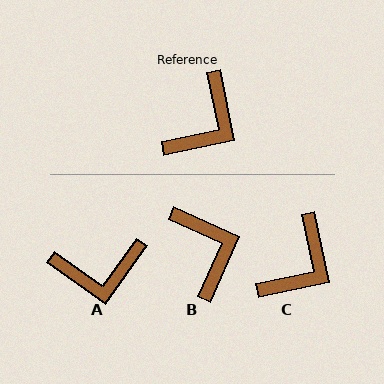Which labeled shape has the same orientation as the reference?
C.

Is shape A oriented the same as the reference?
No, it is off by about 47 degrees.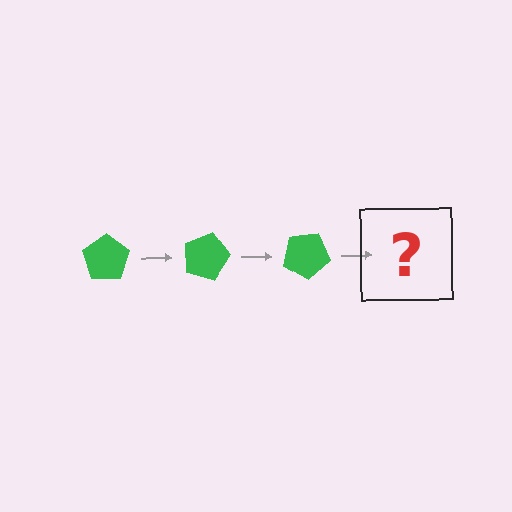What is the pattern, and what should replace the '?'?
The pattern is that the pentagon rotates 15 degrees each step. The '?' should be a green pentagon rotated 45 degrees.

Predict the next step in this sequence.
The next step is a green pentagon rotated 45 degrees.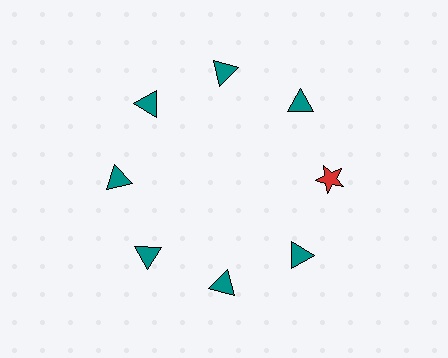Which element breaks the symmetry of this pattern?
The red star at roughly the 3 o'clock position breaks the symmetry. All other shapes are teal triangles.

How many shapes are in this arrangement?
There are 8 shapes arranged in a ring pattern.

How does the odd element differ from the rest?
It differs in both color (red instead of teal) and shape (star instead of triangle).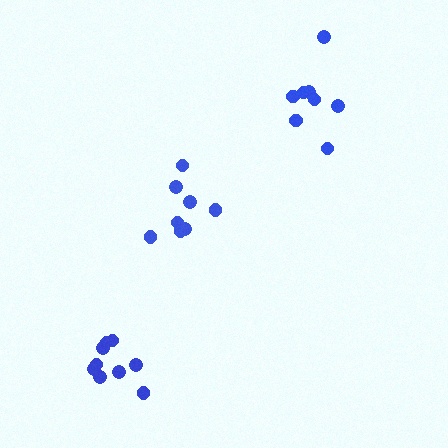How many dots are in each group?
Group 1: 8 dots, Group 2: 9 dots, Group 3: 8 dots (25 total).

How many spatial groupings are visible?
There are 3 spatial groupings.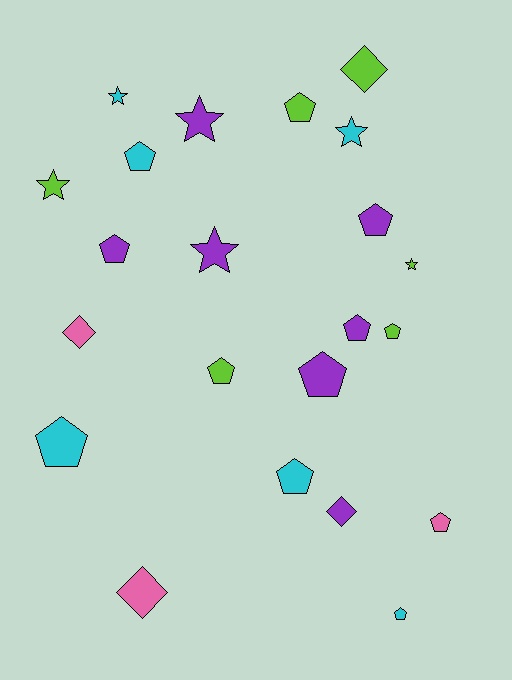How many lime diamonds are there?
There is 1 lime diamond.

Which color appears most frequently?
Purple, with 7 objects.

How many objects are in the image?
There are 22 objects.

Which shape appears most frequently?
Pentagon, with 12 objects.